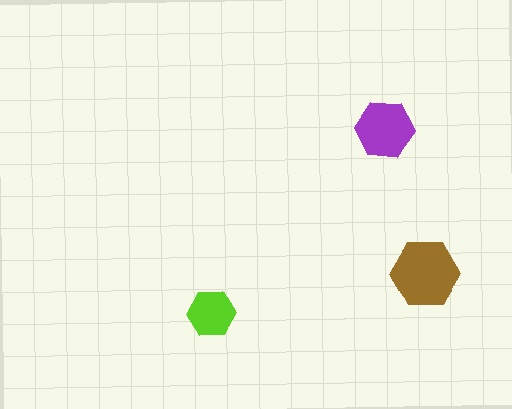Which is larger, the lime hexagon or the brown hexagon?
The brown one.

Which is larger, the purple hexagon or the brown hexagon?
The brown one.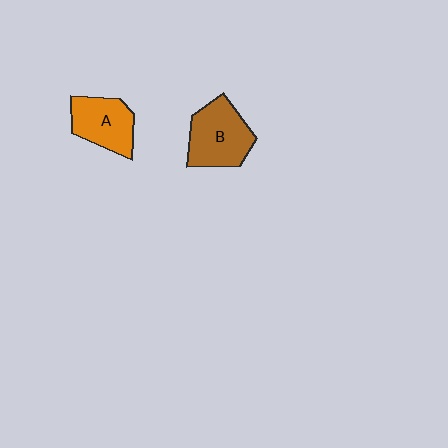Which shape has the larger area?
Shape B (brown).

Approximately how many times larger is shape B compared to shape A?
Approximately 1.2 times.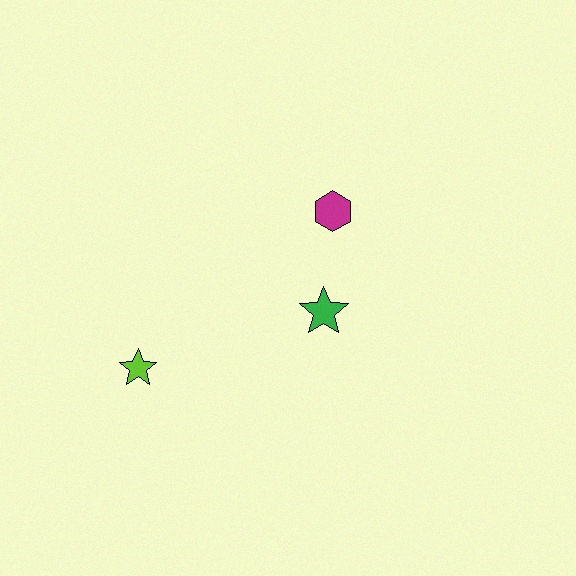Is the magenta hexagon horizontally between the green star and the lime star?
No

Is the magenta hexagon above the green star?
Yes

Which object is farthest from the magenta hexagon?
The lime star is farthest from the magenta hexagon.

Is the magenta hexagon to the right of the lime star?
Yes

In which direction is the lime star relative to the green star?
The lime star is to the left of the green star.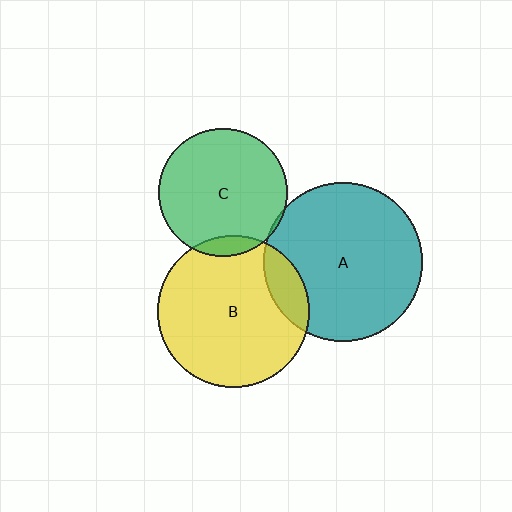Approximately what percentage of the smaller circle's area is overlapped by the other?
Approximately 15%.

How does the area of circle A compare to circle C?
Approximately 1.5 times.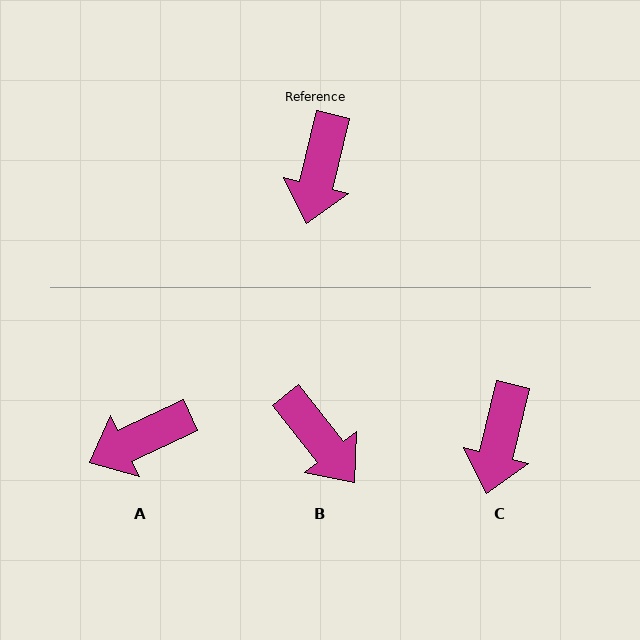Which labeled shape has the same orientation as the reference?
C.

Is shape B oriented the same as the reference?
No, it is off by about 52 degrees.